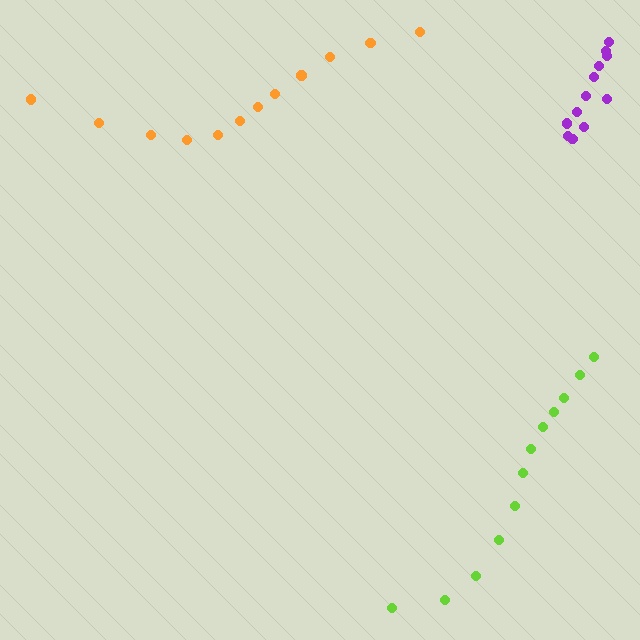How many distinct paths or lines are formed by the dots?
There are 3 distinct paths.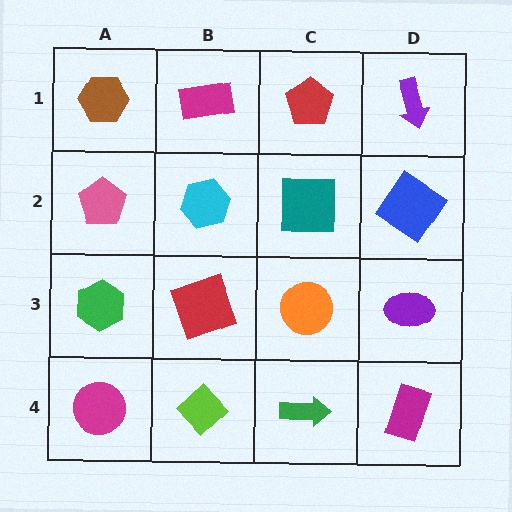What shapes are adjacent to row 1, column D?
A blue diamond (row 2, column D), a red pentagon (row 1, column C).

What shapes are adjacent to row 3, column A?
A pink pentagon (row 2, column A), a magenta circle (row 4, column A), a red square (row 3, column B).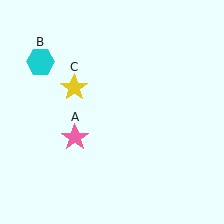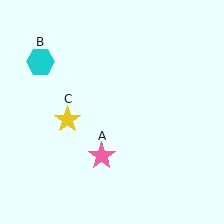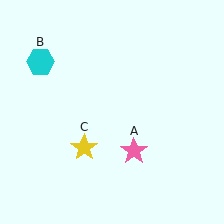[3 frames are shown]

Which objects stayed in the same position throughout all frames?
Cyan hexagon (object B) remained stationary.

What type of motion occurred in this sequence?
The pink star (object A), yellow star (object C) rotated counterclockwise around the center of the scene.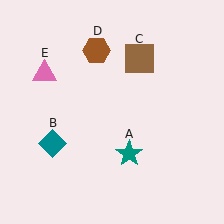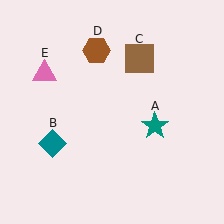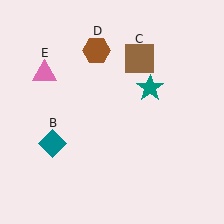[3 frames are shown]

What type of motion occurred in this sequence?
The teal star (object A) rotated counterclockwise around the center of the scene.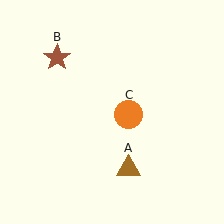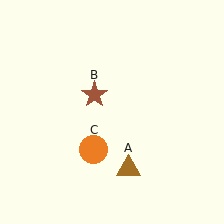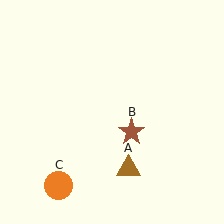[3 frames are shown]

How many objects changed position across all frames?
2 objects changed position: brown star (object B), orange circle (object C).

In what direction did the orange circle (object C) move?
The orange circle (object C) moved down and to the left.